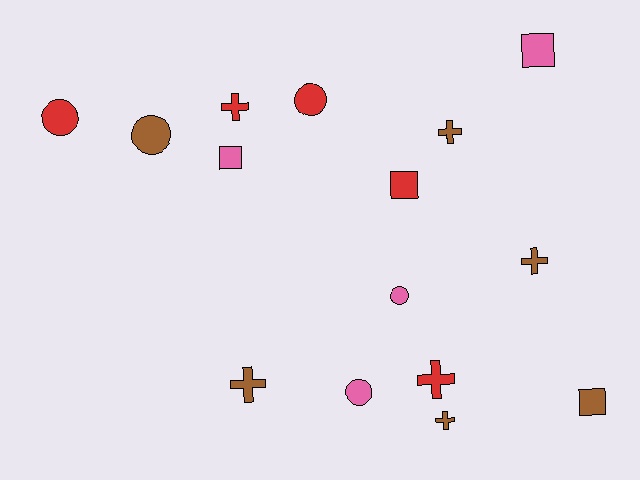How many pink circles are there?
There are 2 pink circles.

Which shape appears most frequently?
Cross, with 6 objects.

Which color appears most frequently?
Brown, with 6 objects.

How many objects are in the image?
There are 15 objects.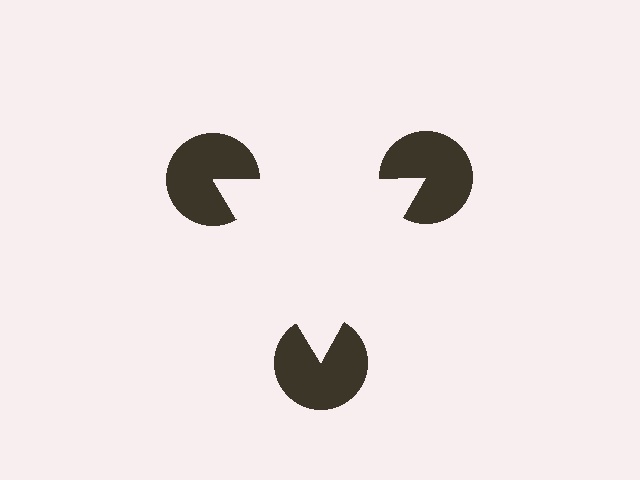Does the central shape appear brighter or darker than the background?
It typically appears slightly brighter than the background, even though no actual brightness change is drawn.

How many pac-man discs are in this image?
There are 3 — one at each vertex of the illusory triangle.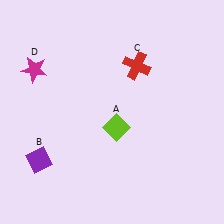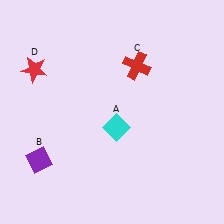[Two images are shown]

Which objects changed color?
A changed from lime to cyan. D changed from magenta to red.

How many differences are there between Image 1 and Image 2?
There are 2 differences between the two images.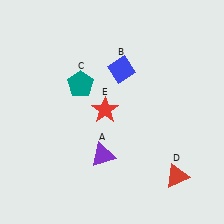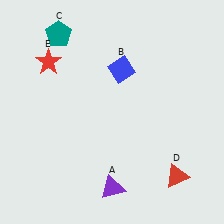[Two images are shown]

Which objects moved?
The objects that moved are: the purple triangle (A), the teal pentagon (C), the red star (E).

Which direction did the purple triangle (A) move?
The purple triangle (A) moved down.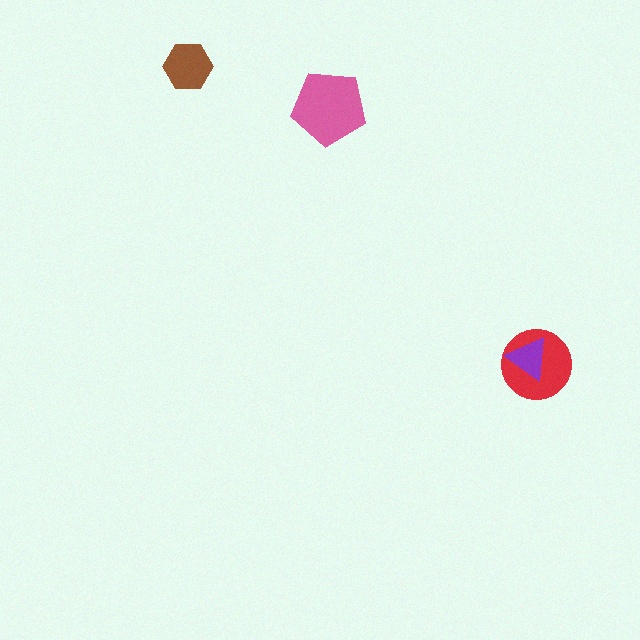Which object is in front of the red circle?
The purple triangle is in front of the red circle.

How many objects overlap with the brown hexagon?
0 objects overlap with the brown hexagon.